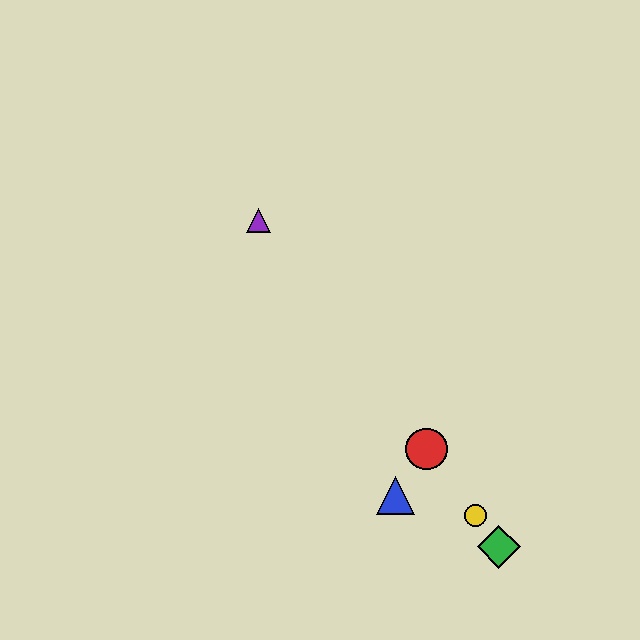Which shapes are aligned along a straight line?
The red circle, the green diamond, the yellow circle, the purple triangle are aligned along a straight line.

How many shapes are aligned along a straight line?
4 shapes (the red circle, the green diamond, the yellow circle, the purple triangle) are aligned along a straight line.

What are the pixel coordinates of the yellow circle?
The yellow circle is at (475, 515).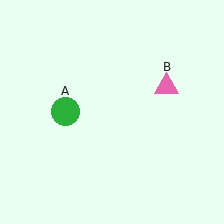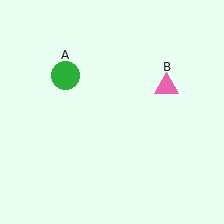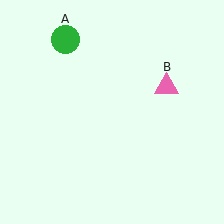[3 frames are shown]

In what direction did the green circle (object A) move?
The green circle (object A) moved up.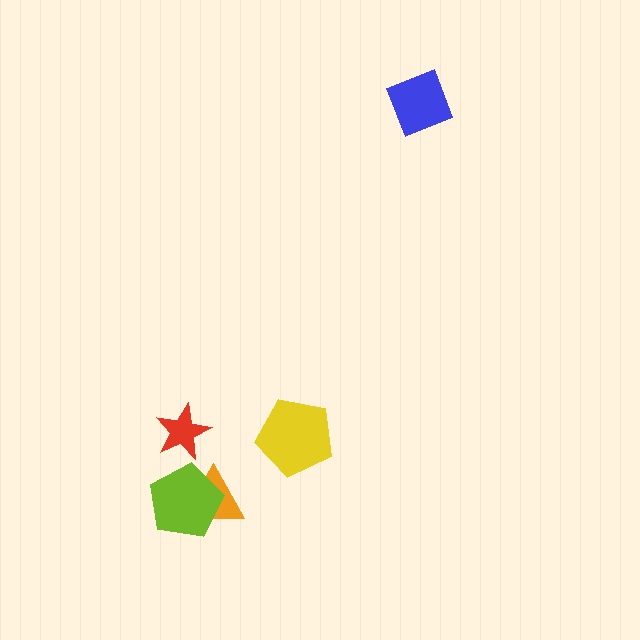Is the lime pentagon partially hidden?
No, no other shape covers it.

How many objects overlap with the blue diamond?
0 objects overlap with the blue diamond.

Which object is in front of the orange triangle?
The lime pentagon is in front of the orange triangle.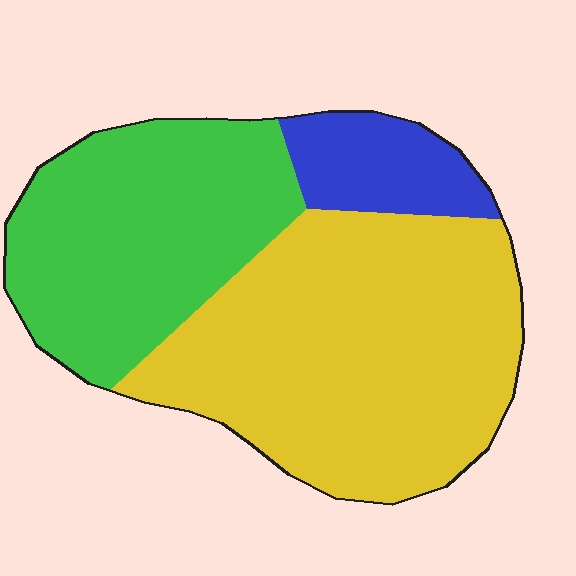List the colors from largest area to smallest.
From largest to smallest: yellow, green, blue.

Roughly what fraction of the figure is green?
Green covers about 35% of the figure.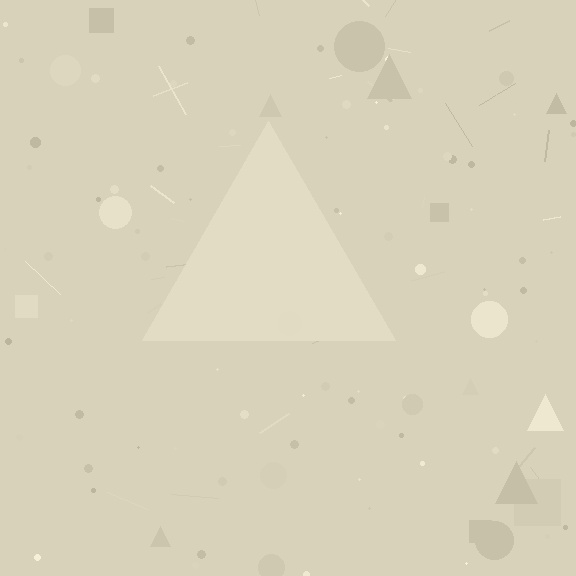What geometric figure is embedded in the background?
A triangle is embedded in the background.